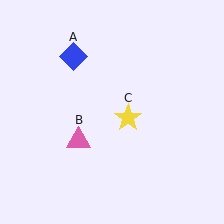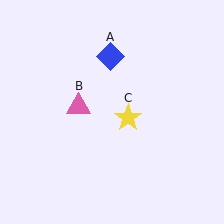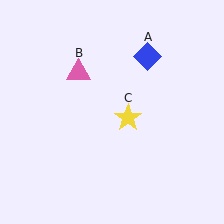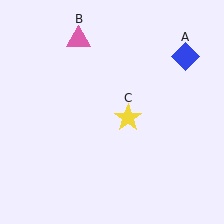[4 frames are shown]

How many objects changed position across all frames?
2 objects changed position: blue diamond (object A), pink triangle (object B).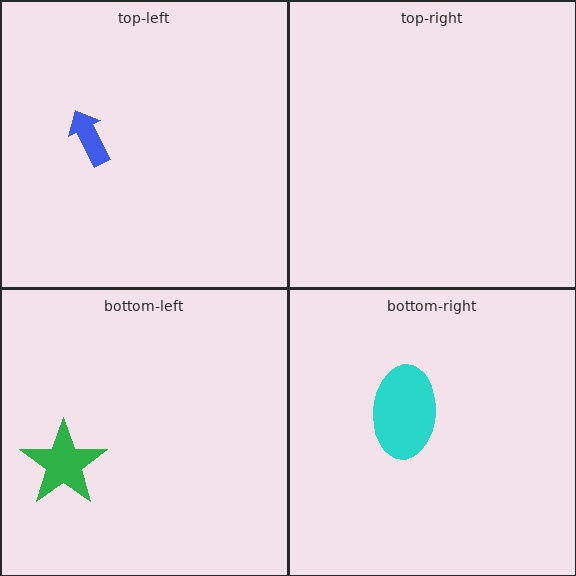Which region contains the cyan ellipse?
The bottom-right region.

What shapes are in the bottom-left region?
The green star.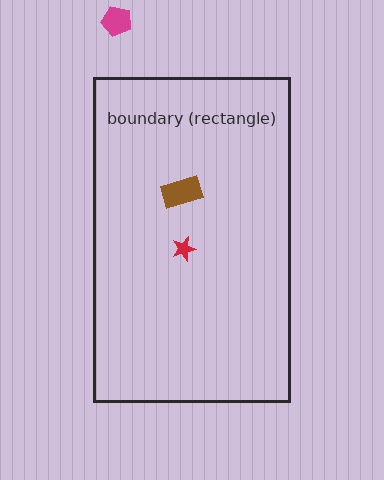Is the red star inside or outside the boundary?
Inside.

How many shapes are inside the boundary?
2 inside, 1 outside.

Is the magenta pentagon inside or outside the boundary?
Outside.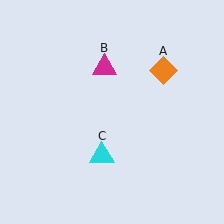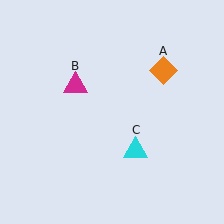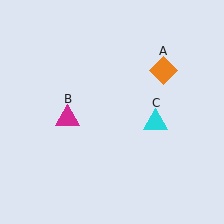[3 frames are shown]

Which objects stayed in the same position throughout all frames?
Orange diamond (object A) remained stationary.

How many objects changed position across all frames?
2 objects changed position: magenta triangle (object B), cyan triangle (object C).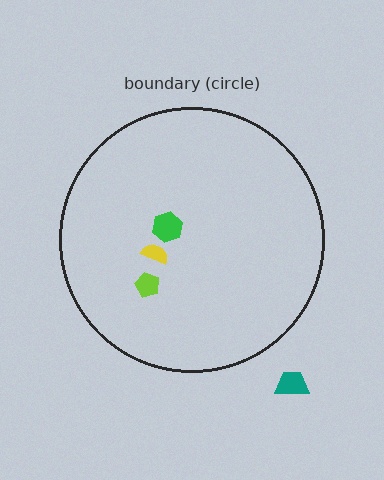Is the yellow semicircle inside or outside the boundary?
Inside.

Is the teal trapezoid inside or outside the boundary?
Outside.